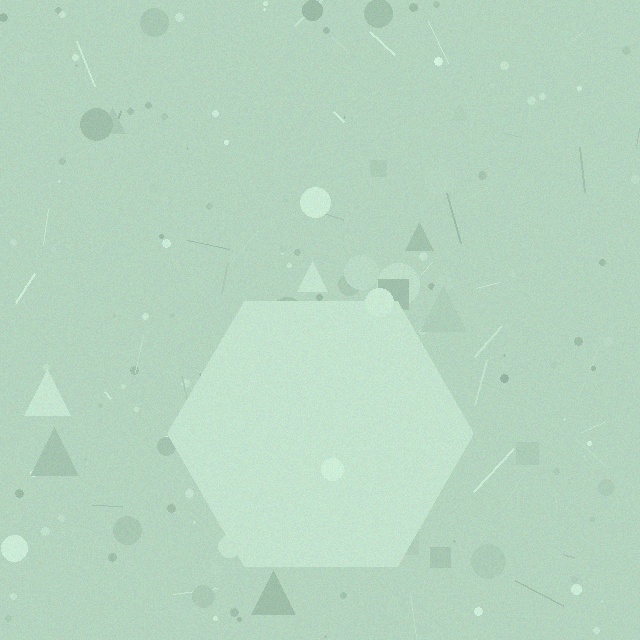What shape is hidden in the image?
A hexagon is hidden in the image.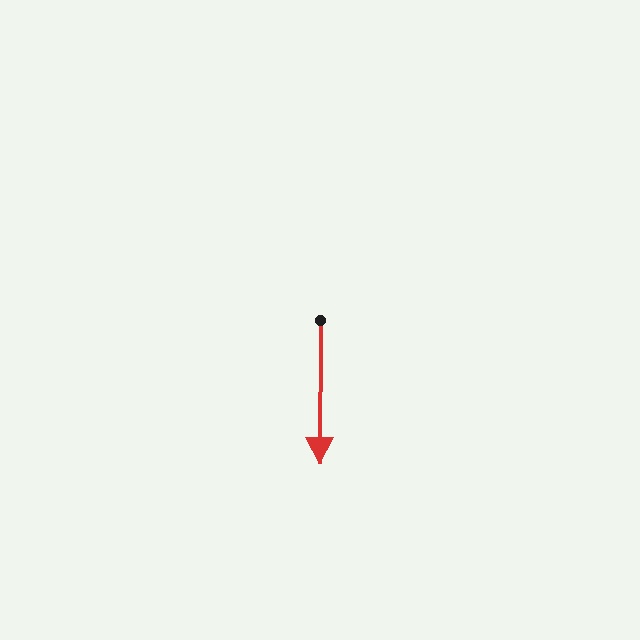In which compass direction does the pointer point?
South.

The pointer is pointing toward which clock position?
Roughly 6 o'clock.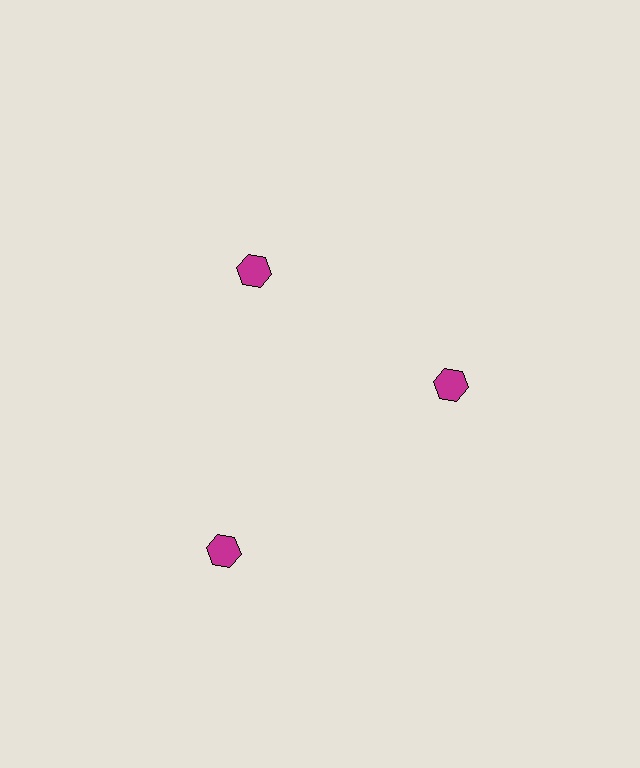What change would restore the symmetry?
The symmetry would be restored by moving it inward, back onto the ring so that all 3 hexagons sit at equal angles and equal distance from the center.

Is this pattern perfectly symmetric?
No. The 3 magenta hexagons are arranged in a ring, but one element near the 7 o'clock position is pushed outward from the center, breaking the 3-fold rotational symmetry.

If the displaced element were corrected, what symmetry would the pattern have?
It would have 3-fold rotational symmetry — the pattern would map onto itself every 120 degrees.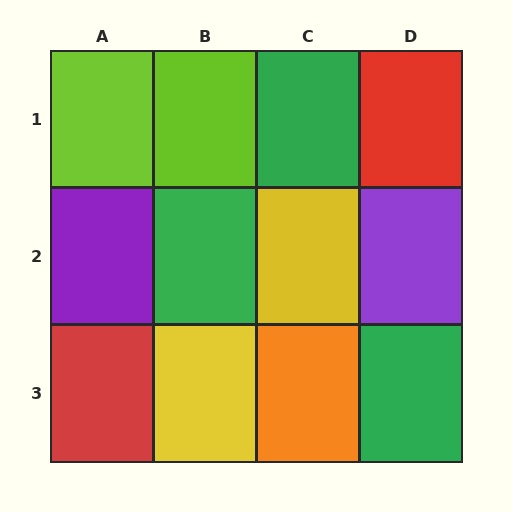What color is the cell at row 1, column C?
Green.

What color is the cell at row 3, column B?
Yellow.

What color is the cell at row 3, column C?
Orange.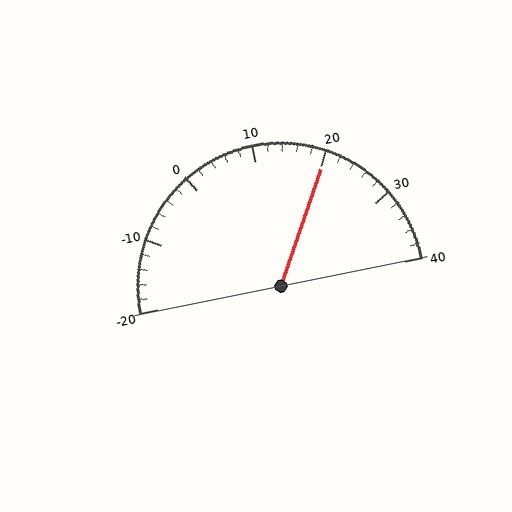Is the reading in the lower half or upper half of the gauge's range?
The reading is in the upper half of the range (-20 to 40).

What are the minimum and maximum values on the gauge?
The gauge ranges from -20 to 40.